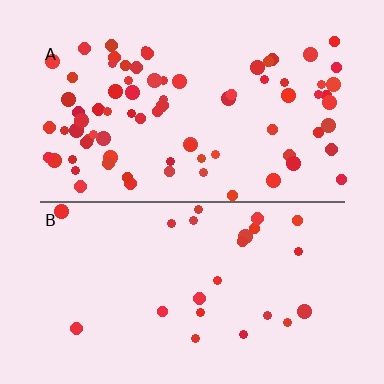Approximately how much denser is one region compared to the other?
Approximately 3.3× — region A over region B.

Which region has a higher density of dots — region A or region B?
A (the top).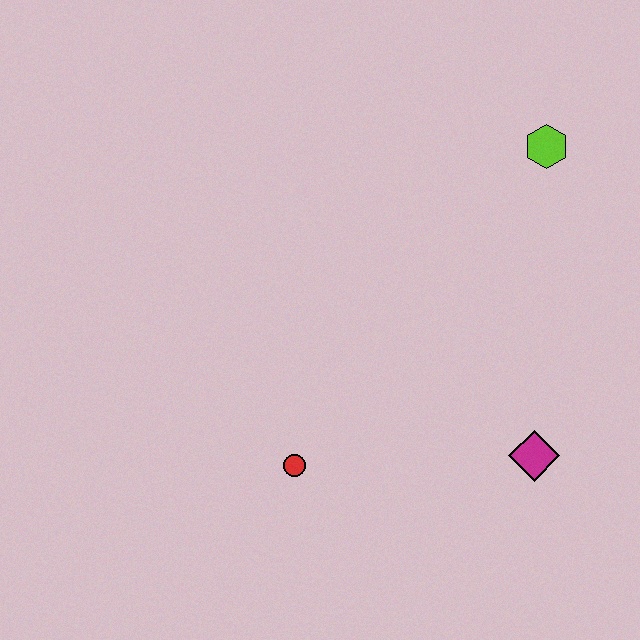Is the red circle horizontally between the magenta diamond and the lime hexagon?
No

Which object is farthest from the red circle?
The lime hexagon is farthest from the red circle.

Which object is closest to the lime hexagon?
The magenta diamond is closest to the lime hexagon.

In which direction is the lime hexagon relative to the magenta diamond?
The lime hexagon is above the magenta diamond.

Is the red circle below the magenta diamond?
Yes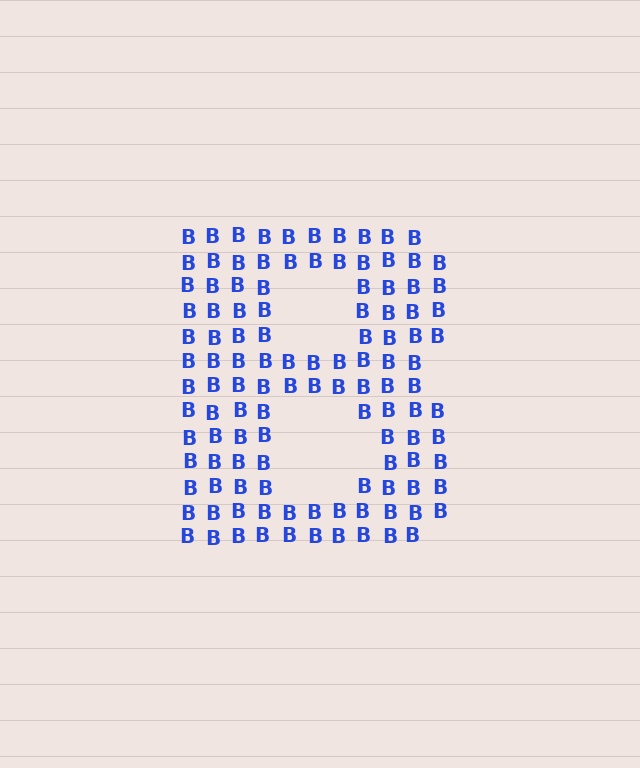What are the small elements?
The small elements are letter B's.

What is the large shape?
The large shape is the letter B.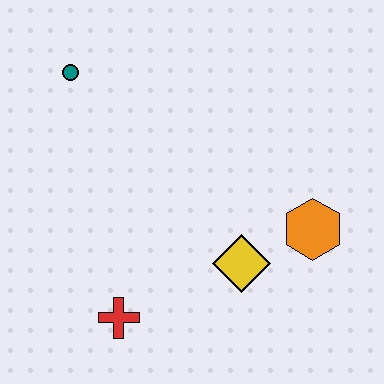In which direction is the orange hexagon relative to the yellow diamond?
The orange hexagon is to the right of the yellow diamond.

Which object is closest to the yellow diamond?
The orange hexagon is closest to the yellow diamond.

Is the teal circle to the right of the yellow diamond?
No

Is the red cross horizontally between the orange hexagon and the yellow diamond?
No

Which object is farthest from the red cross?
The teal circle is farthest from the red cross.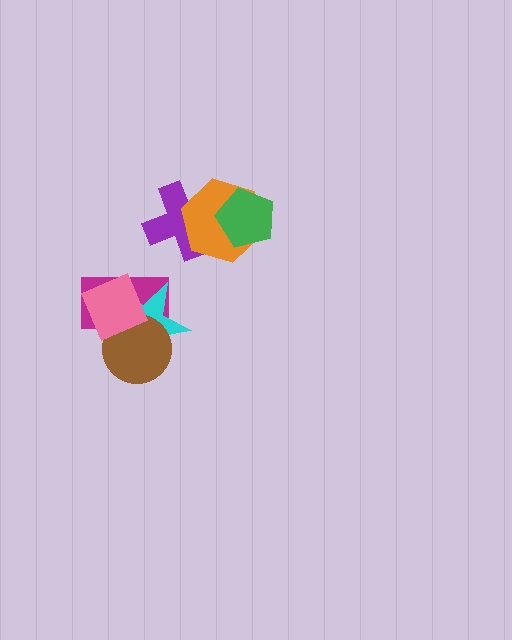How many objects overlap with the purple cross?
1 object overlaps with the purple cross.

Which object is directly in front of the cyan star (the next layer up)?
The brown circle is directly in front of the cyan star.